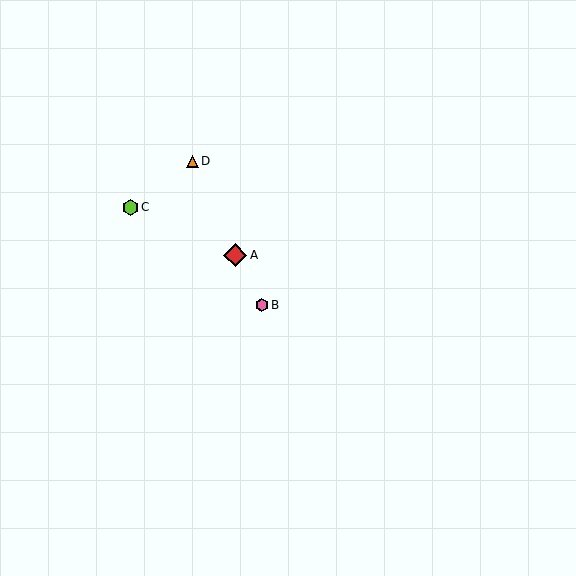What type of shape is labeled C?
Shape C is a lime hexagon.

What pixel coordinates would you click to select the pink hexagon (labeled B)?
Click at (262, 305) to select the pink hexagon B.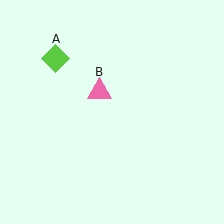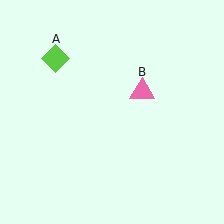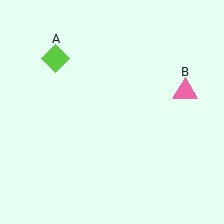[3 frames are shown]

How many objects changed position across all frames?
1 object changed position: pink triangle (object B).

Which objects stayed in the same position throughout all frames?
Lime diamond (object A) remained stationary.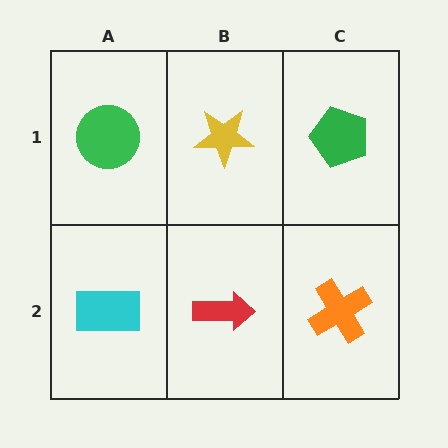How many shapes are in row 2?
3 shapes.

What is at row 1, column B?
A yellow star.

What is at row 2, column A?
A cyan rectangle.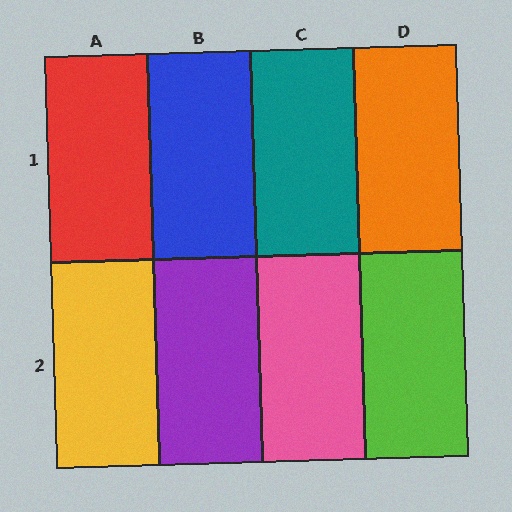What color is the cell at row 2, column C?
Pink.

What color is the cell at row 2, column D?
Lime.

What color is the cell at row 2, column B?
Purple.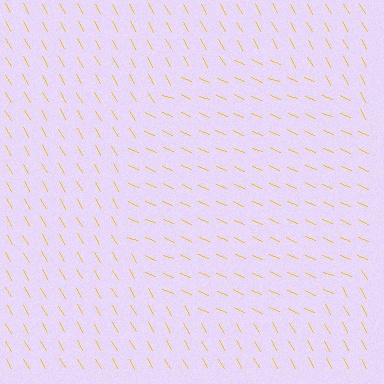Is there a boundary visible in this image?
Yes, there is a texture boundary formed by a change in line orientation.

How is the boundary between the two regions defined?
The boundary is defined purely by a change in line orientation (approximately 37 degrees difference). All lines are the same color and thickness.